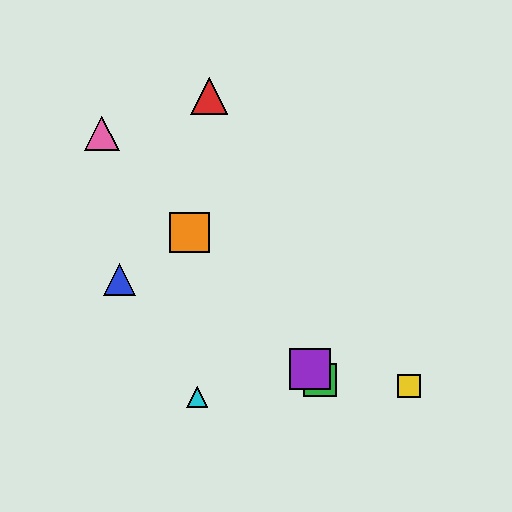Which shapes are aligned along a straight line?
The green square, the purple square, the orange square, the pink triangle are aligned along a straight line.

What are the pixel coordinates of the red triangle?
The red triangle is at (209, 96).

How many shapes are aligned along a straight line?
4 shapes (the green square, the purple square, the orange square, the pink triangle) are aligned along a straight line.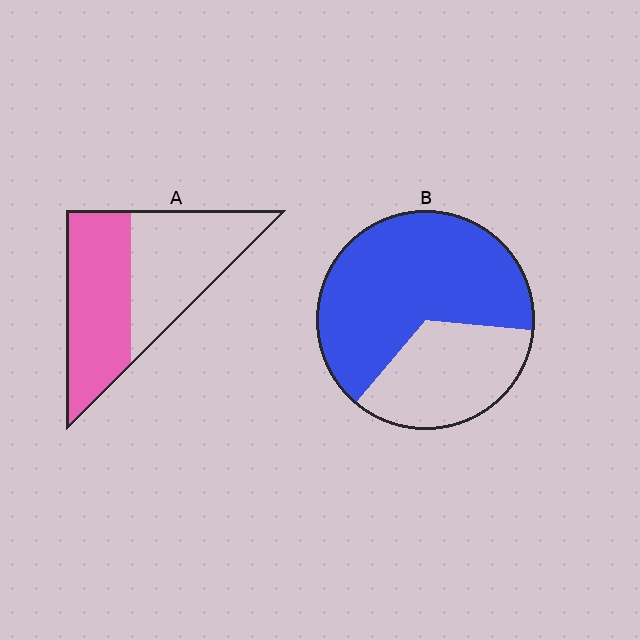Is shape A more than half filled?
Roughly half.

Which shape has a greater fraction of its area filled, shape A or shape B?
Shape B.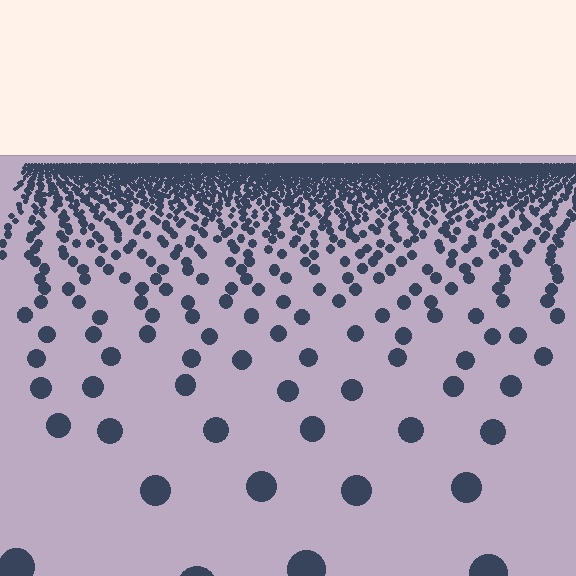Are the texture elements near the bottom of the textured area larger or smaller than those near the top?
Larger. Near the bottom, elements are closer to the viewer and appear at a bigger on-screen size.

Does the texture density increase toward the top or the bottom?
Density increases toward the top.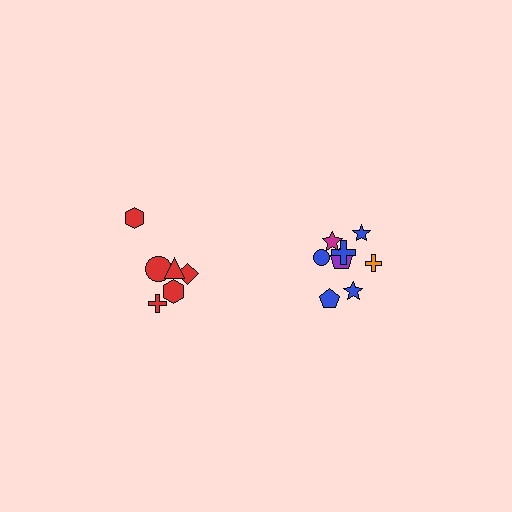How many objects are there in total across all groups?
There are 14 objects.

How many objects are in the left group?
There are 6 objects.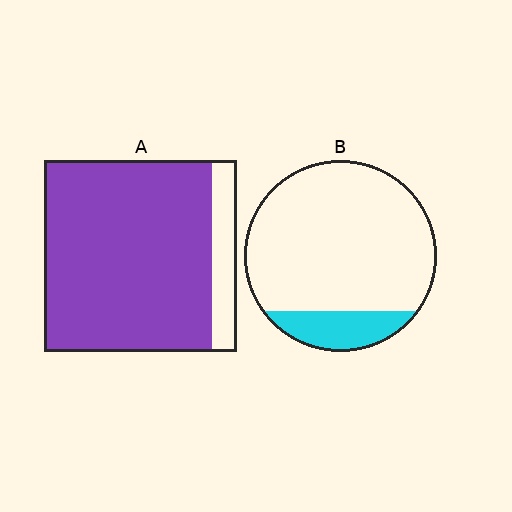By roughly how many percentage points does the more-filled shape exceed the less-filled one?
By roughly 70 percentage points (A over B).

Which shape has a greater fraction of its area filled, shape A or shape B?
Shape A.